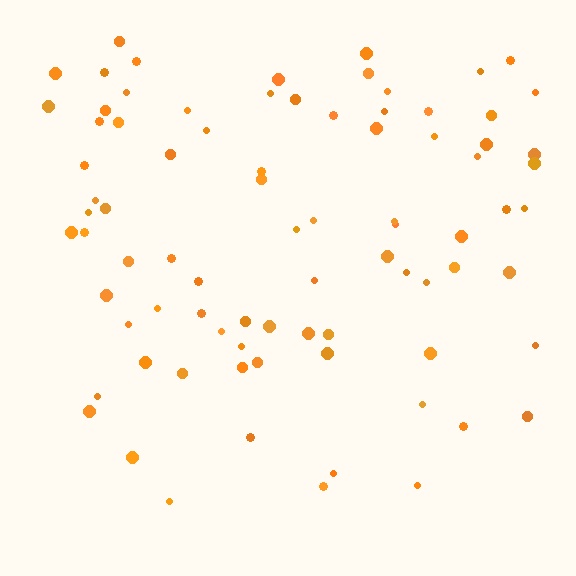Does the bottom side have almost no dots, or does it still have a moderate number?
Still a moderate number, just noticeably fewer than the top.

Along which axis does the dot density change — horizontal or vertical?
Vertical.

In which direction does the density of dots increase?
From bottom to top, with the top side densest.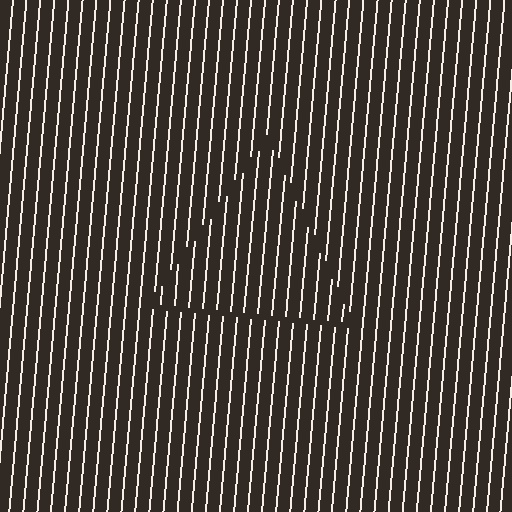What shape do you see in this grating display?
An illusory triangle. The interior of the shape contains the same grating, shifted by half a period — the contour is defined by the phase discontinuity where line-ends from the inner and outer gratings abut.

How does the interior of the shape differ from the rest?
The interior of the shape contains the same grating, shifted by half a period — the contour is defined by the phase discontinuity where line-ends from the inner and outer gratings abut.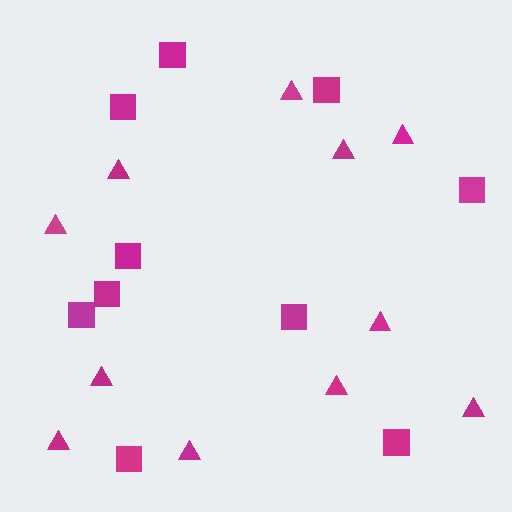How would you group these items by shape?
There are 2 groups: one group of squares (10) and one group of triangles (11).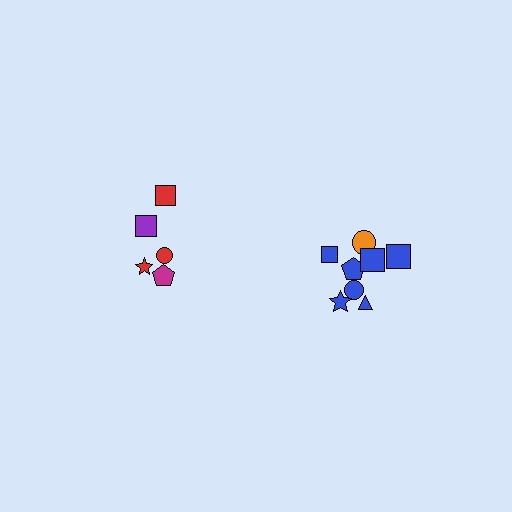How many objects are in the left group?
There are 5 objects.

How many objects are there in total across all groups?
There are 13 objects.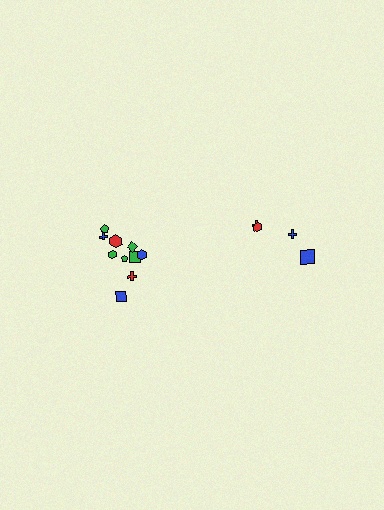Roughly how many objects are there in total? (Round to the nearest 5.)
Roughly 15 objects in total.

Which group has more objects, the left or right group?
The left group.